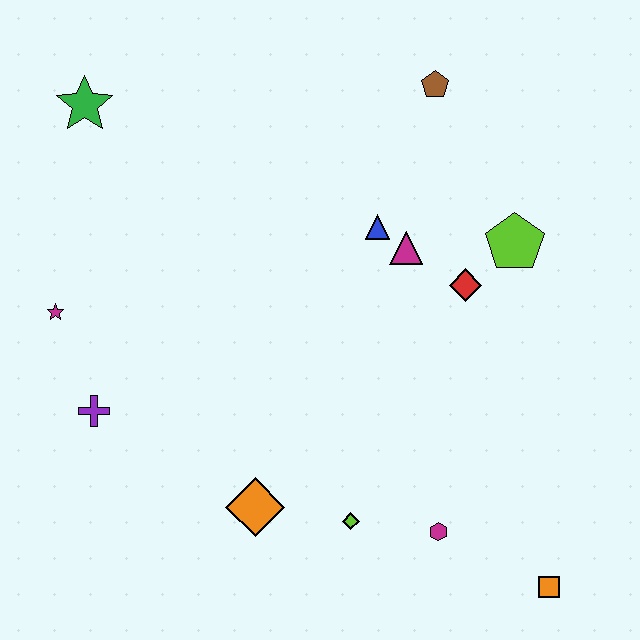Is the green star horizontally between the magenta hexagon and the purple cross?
No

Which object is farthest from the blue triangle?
The orange square is farthest from the blue triangle.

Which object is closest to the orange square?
The magenta hexagon is closest to the orange square.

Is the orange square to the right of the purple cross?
Yes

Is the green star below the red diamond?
No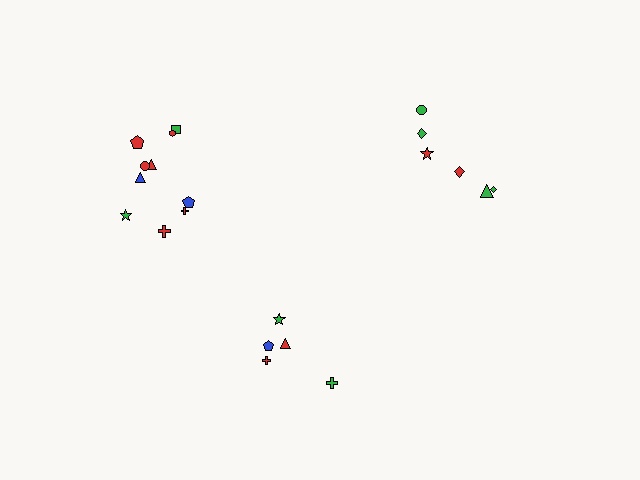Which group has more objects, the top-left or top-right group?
The top-left group.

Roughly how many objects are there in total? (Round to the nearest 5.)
Roughly 20 objects in total.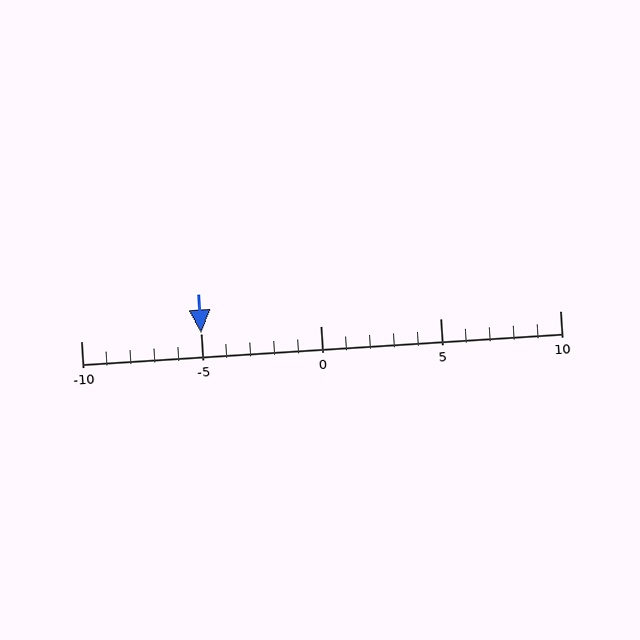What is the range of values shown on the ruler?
The ruler shows values from -10 to 10.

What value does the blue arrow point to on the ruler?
The blue arrow points to approximately -5.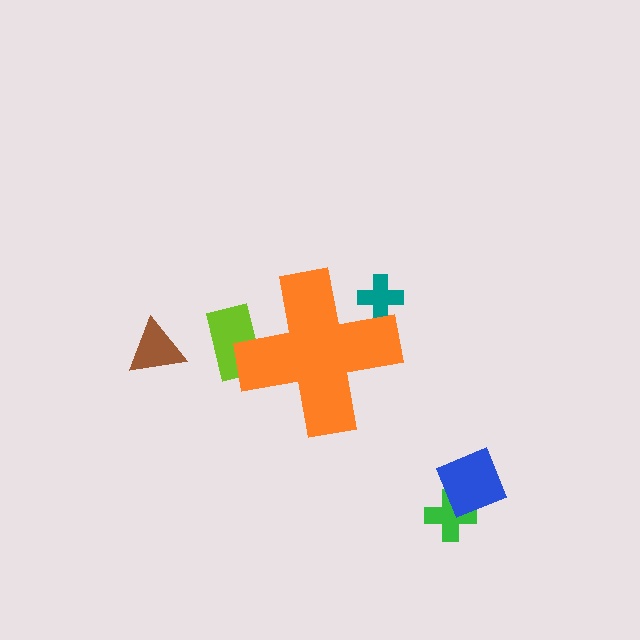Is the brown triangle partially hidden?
No, the brown triangle is fully visible.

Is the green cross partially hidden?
No, the green cross is fully visible.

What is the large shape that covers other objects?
An orange cross.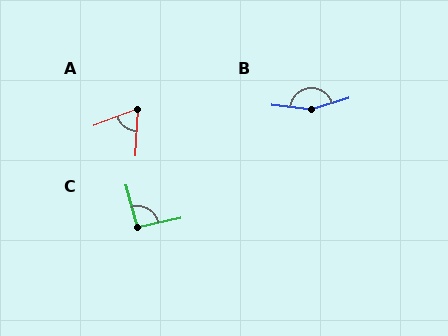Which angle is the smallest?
A, at approximately 66 degrees.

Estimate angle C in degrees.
Approximately 92 degrees.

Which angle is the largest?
B, at approximately 157 degrees.